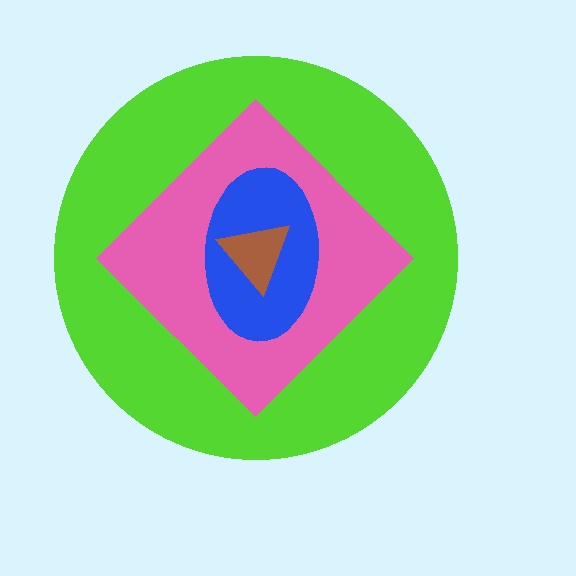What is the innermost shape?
The brown triangle.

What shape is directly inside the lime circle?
The pink diamond.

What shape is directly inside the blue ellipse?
The brown triangle.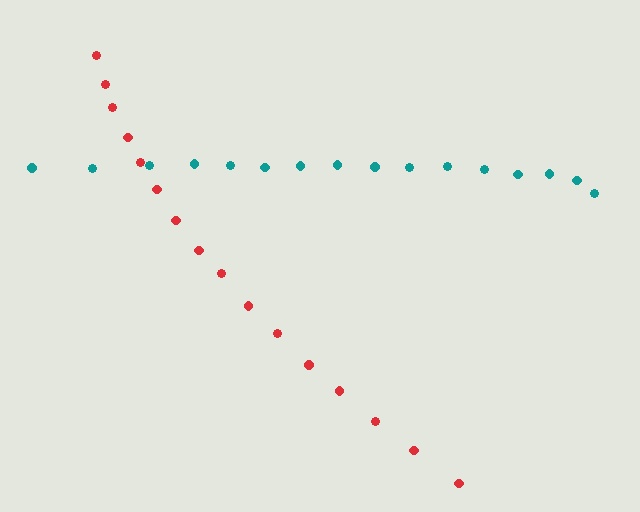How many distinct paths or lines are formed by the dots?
There are 2 distinct paths.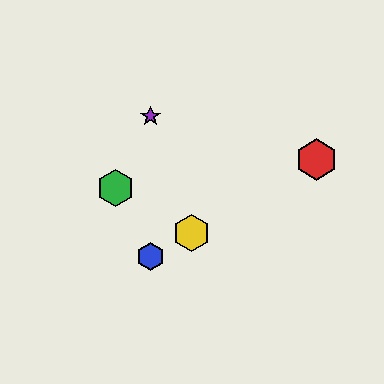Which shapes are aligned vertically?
The blue hexagon, the purple star are aligned vertically.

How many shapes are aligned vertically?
2 shapes (the blue hexagon, the purple star) are aligned vertically.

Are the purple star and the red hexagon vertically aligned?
No, the purple star is at x≈150 and the red hexagon is at x≈317.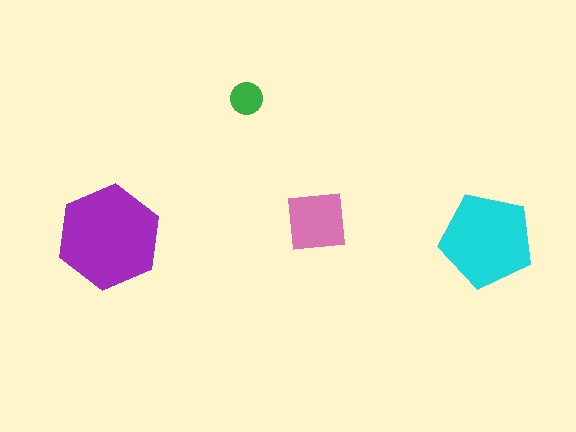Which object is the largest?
The purple hexagon.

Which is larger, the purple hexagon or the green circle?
The purple hexagon.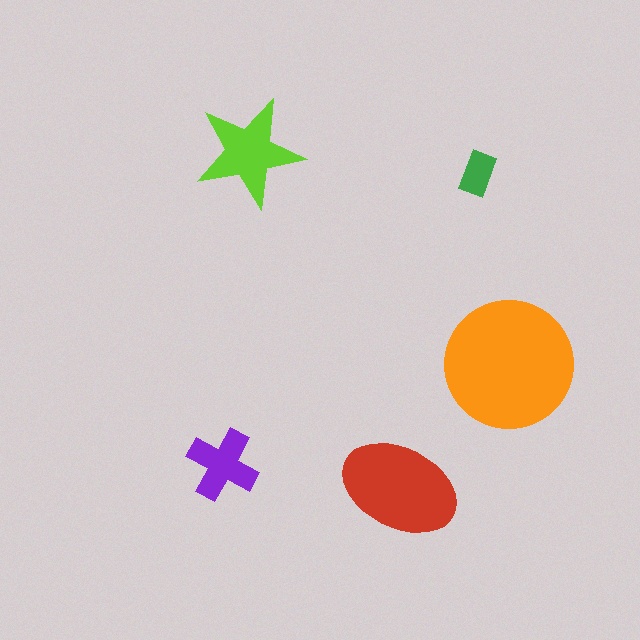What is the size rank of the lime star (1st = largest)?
3rd.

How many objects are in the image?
There are 5 objects in the image.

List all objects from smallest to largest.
The green rectangle, the purple cross, the lime star, the red ellipse, the orange circle.